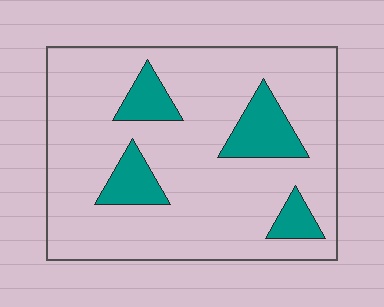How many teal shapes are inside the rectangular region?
4.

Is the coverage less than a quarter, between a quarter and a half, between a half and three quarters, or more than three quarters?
Less than a quarter.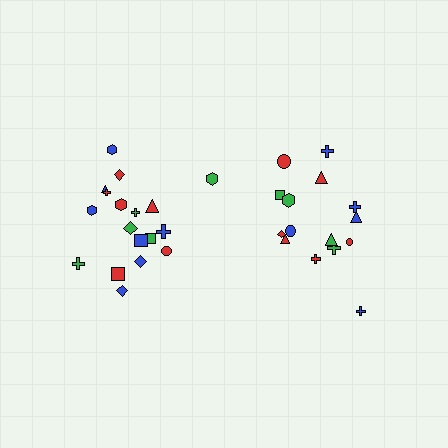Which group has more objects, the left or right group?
The left group.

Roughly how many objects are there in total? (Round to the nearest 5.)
Roughly 35 objects in total.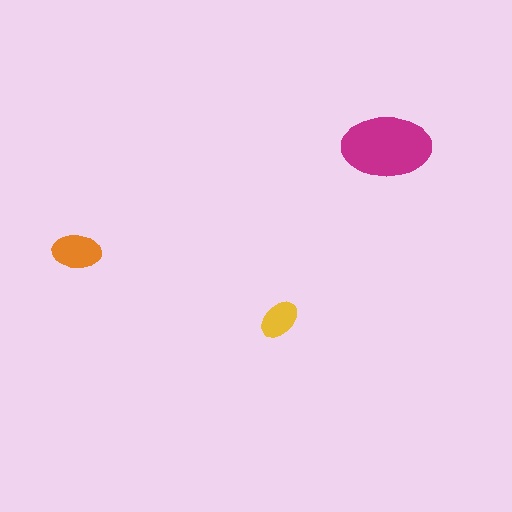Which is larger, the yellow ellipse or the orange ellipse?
The orange one.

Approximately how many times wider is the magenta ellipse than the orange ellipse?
About 2 times wider.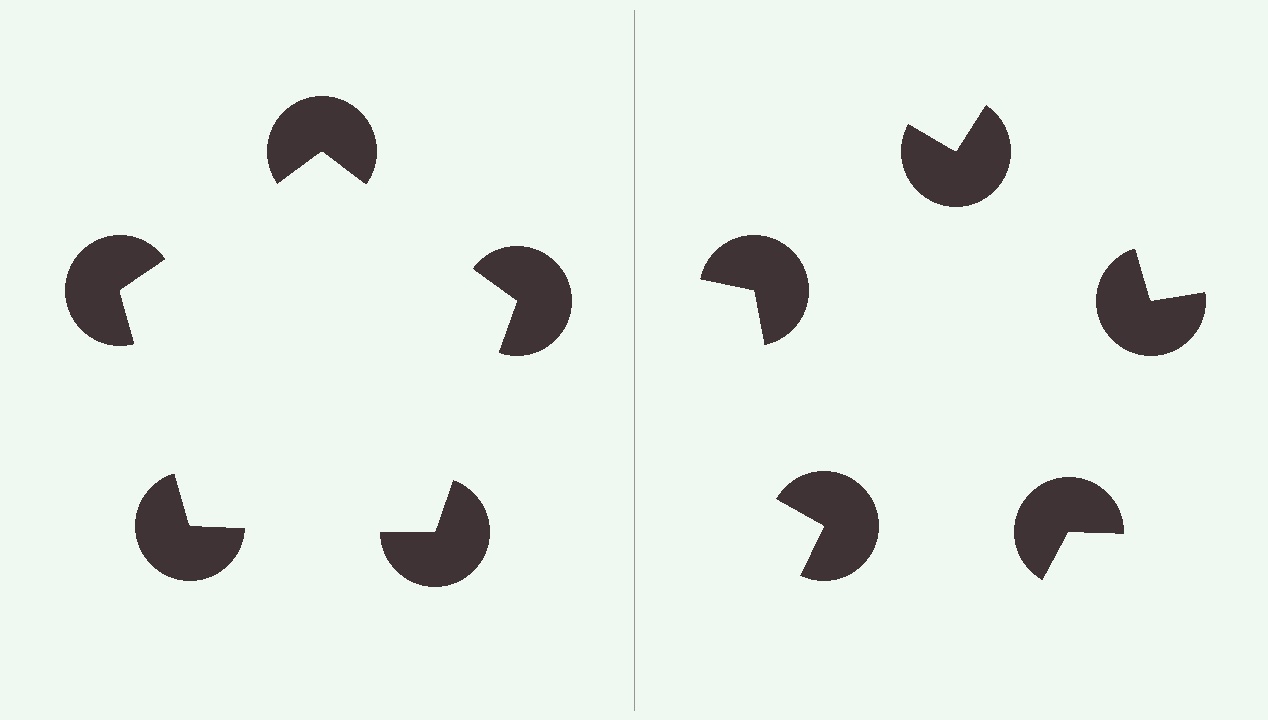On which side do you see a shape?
An illusory pentagon appears on the left side. On the right side the wedge cuts are rotated, so no coherent shape forms.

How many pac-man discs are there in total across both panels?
10 — 5 on each side.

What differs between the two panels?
The pac-man discs are positioned identically on both sides; only the wedge orientations differ. On the left they align to a pentagon; on the right they are misaligned.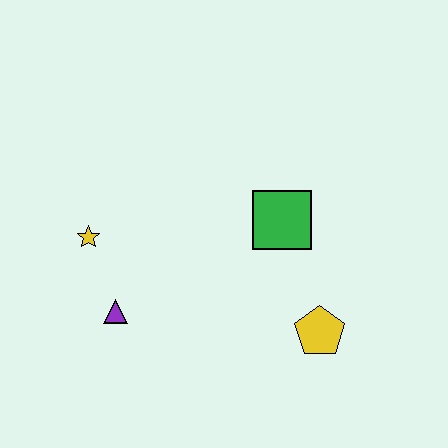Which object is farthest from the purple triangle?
The yellow pentagon is farthest from the purple triangle.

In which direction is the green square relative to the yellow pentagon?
The green square is above the yellow pentagon.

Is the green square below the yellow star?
No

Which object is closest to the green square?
The yellow pentagon is closest to the green square.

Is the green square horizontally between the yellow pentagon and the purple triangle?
Yes